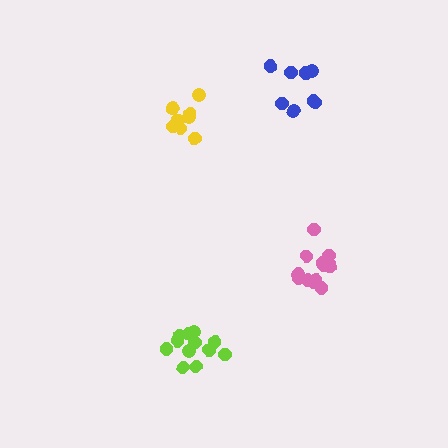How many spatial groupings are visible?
There are 4 spatial groupings.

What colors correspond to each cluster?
The clusters are colored: lime, blue, pink, yellow.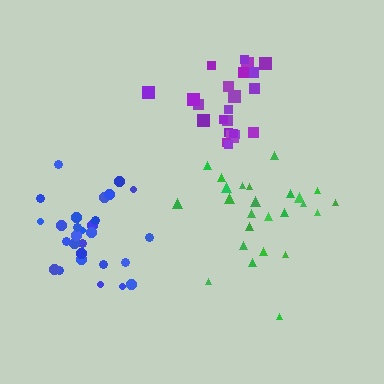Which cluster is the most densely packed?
Purple.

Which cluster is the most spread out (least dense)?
Green.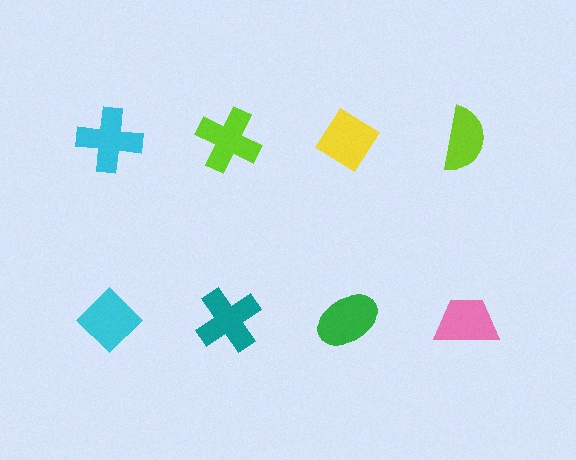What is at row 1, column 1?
A cyan cross.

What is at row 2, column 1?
A cyan diamond.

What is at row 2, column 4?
A pink trapezoid.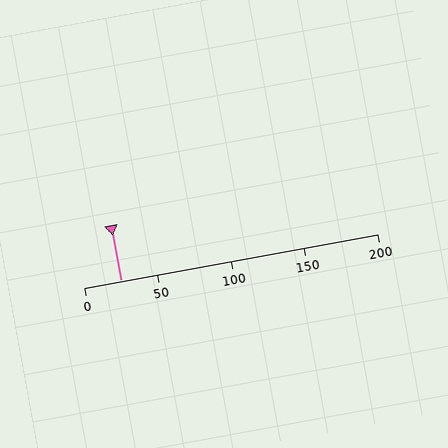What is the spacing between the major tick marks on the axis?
The major ticks are spaced 50 apart.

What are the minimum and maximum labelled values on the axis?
The axis runs from 0 to 200.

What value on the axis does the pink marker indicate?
The marker indicates approximately 25.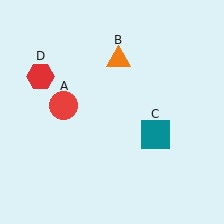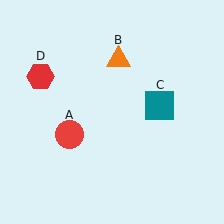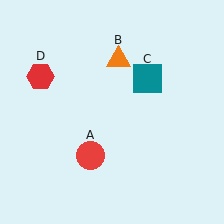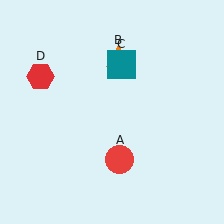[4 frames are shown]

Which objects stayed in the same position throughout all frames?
Orange triangle (object B) and red hexagon (object D) remained stationary.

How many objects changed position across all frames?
2 objects changed position: red circle (object A), teal square (object C).